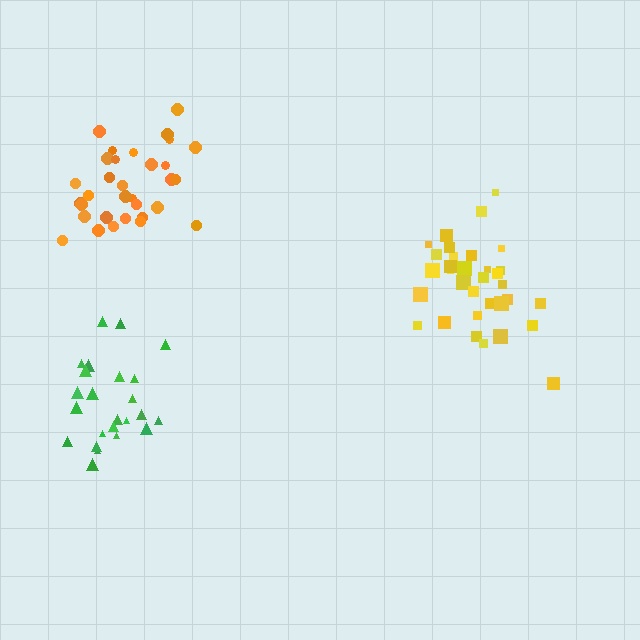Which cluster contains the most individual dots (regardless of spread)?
Yellow (33).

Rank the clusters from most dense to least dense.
yellow, orange, green.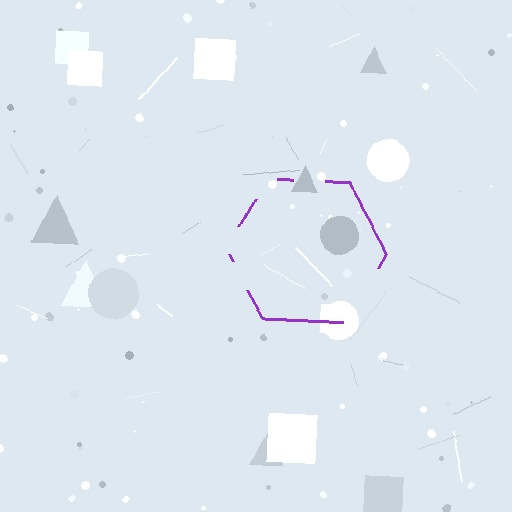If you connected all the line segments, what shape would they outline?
They would outline a hexagon.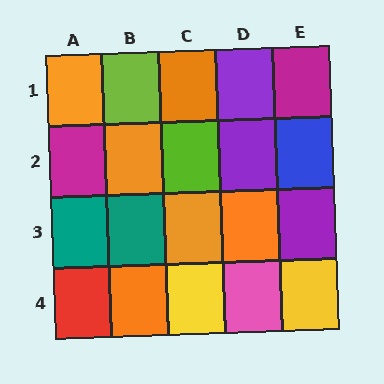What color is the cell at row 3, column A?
Teal.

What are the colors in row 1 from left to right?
Orange, lime, orange, purple, magenta.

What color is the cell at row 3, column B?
Teal.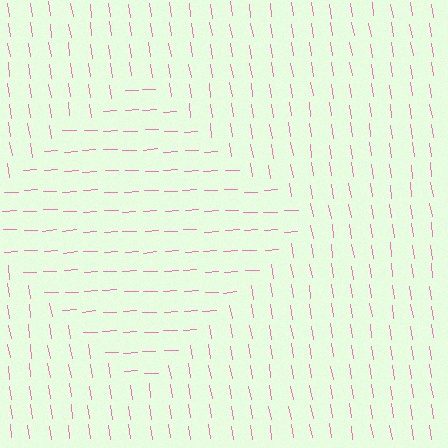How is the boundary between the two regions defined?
The boundary is defined purely by a change in line orientation (approximately 84 degrees difference). All lines are the same color and thickness.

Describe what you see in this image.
The image is filled with small pink line segments. A diamond region in the image has lines oriented differently from the surrounding lines, creating a visible texture boundary.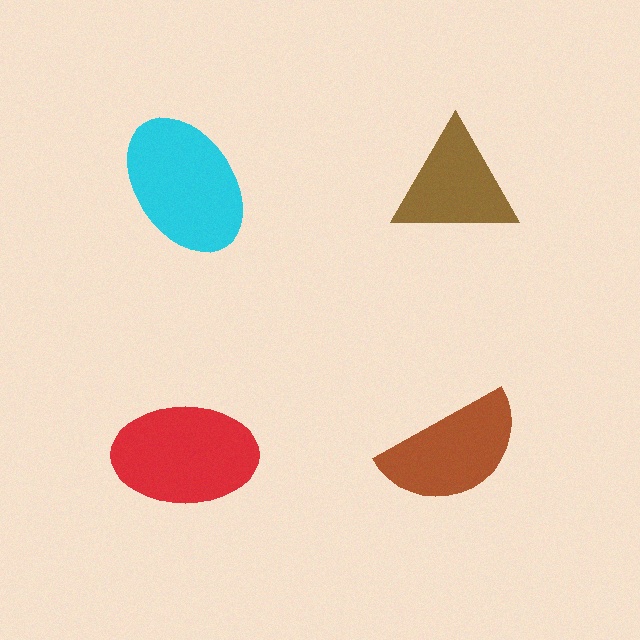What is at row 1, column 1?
A cyan ellipse.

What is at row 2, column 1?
A red ellipse.